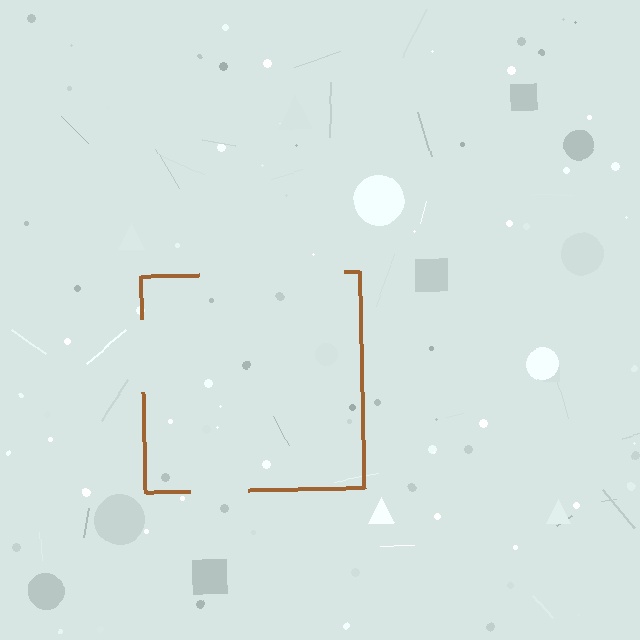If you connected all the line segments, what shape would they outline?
They would outline a square.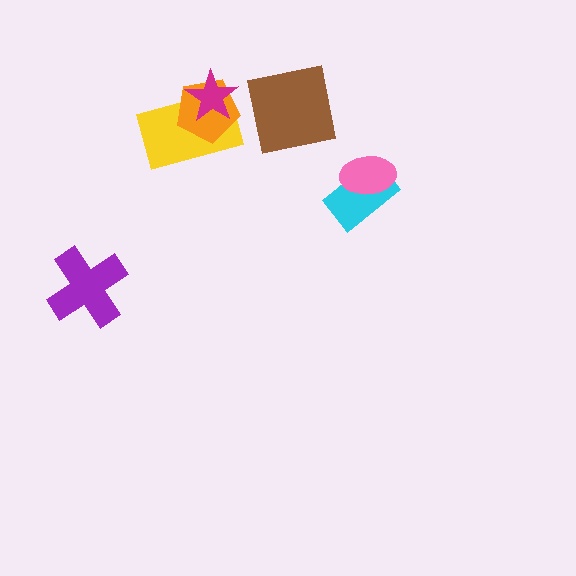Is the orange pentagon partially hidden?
Yes, it is partially covered by another shape.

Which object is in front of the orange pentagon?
The magenta star is in front of the orange pentagon.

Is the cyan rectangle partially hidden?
Yes, it is partially covered by another shape.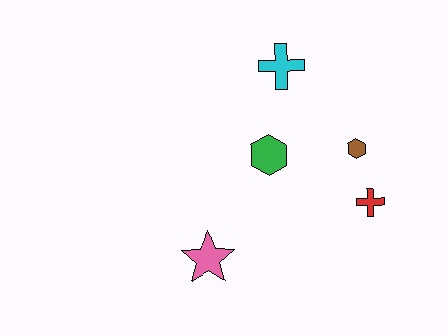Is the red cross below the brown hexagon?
Yes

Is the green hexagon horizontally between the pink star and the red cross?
Yes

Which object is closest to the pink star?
The green hexagon is closest to the pink star.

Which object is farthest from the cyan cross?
The pink star is farthest from the cyan cross.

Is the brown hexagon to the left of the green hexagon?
No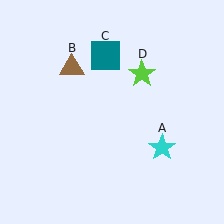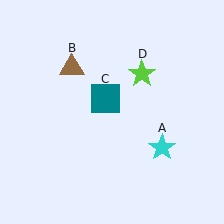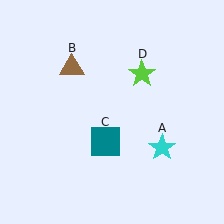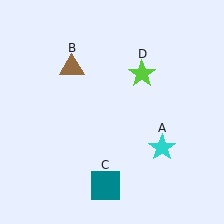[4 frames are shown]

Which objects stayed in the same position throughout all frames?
Cyan star (object A) and brown triangle (object B) and lime star (object D) remained stationary.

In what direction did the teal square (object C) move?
The teal square (object C) moved down.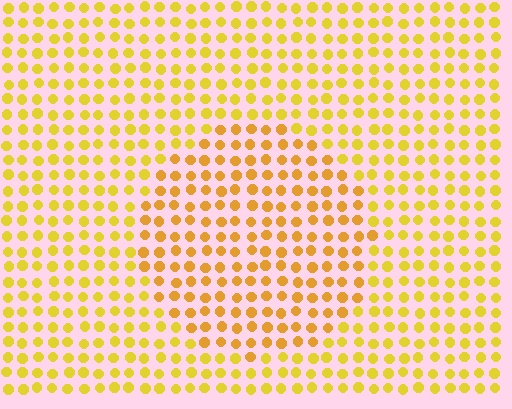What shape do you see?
I see a circle.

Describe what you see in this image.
The image is filled with small yellow elements in a uniform arrangement. A circle-shaped region is visible where the elements are tinted to a slightly different hue, forming a subtle color boundary.